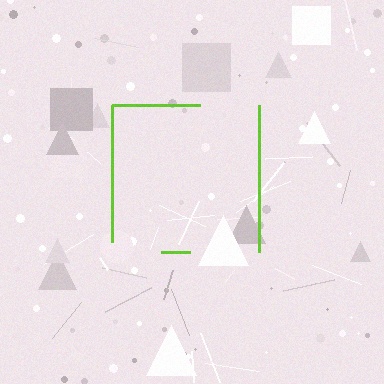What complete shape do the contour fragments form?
The contour fragments form a square.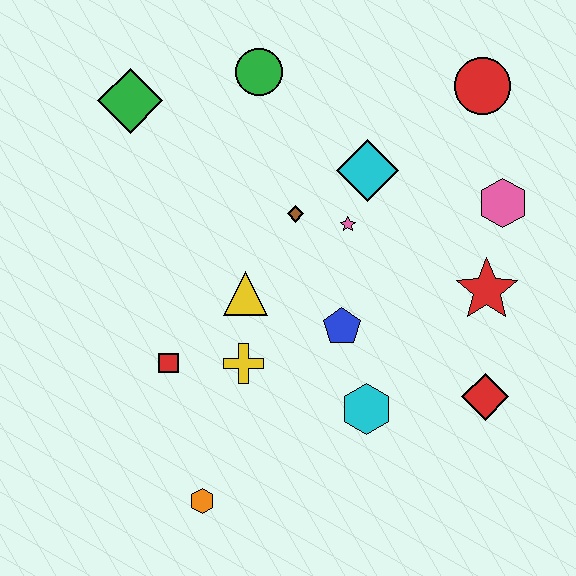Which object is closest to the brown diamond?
The pink star is closest to the brown diamond.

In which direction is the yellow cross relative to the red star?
The yellow cross is to the left of the red star.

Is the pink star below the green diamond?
Yes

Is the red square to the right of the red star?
No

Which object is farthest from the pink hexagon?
The orange hexagon is farthest from the pink hexagon.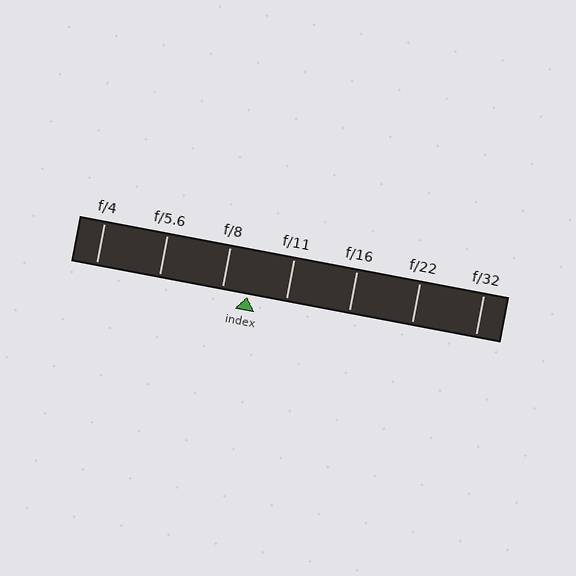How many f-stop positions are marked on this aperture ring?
There are 7 f-stop positions marked.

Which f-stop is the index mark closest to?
The index mark is closest to f/8.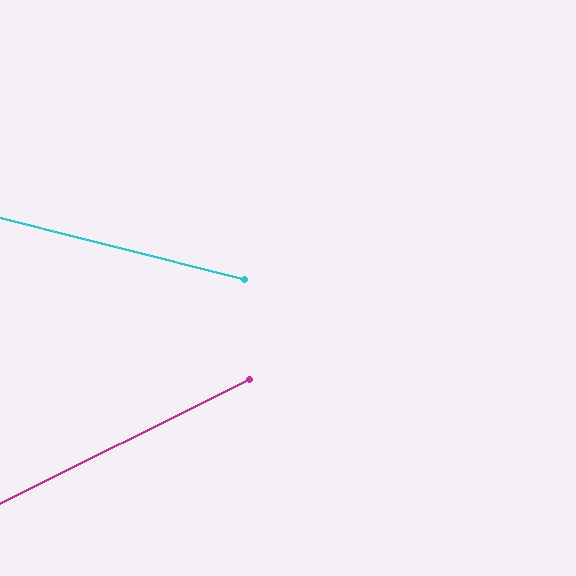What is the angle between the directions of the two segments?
Approximately 41 degrees.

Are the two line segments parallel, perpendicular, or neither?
Neither parallel nor perpendicular — they differ by about 41°.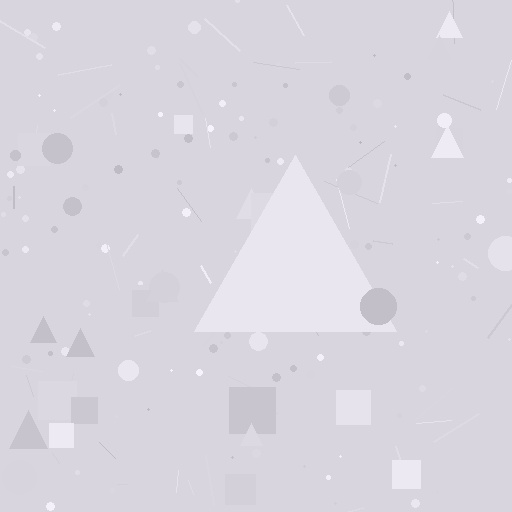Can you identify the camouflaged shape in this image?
The camouflaged shape is a triangle.